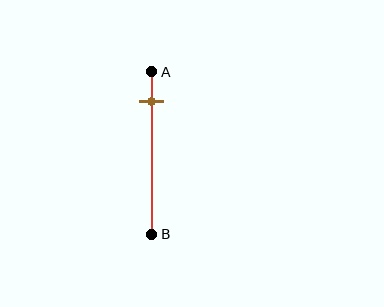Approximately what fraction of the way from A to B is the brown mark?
The brown mark is approximately 20% of the way from A to B.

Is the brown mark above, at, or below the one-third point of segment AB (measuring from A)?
The brown mark is above the one-third point of segment AB.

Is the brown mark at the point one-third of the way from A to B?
No, the mark is at about 20% from A, not at the 33% one-third point.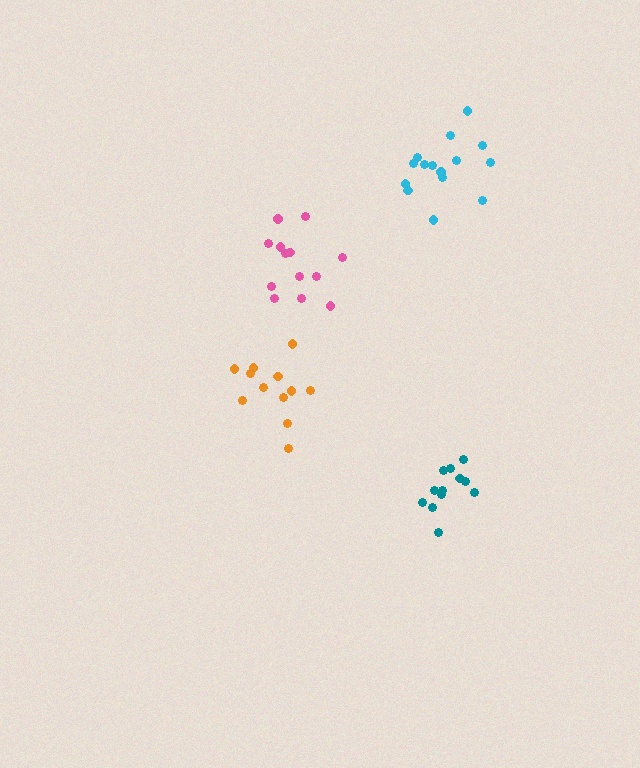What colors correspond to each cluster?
The clusters are colored: orange, pink, teal, cyan.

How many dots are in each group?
Group 1: 12 dots, Group 2: 13 dots, Group 3: 12 dots, Group 4: 15 dots (52 total).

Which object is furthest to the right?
The teal cluster is rightmost.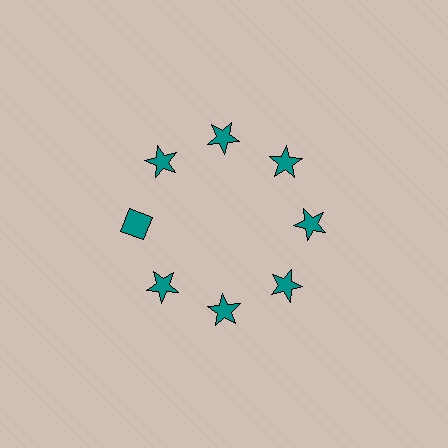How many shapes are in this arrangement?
There are 8 shapes arranged in a ring pattern.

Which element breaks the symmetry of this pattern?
The teal diamond at roughly the 9 o'clock position breaks the symmetry. All other shapes are teal stars.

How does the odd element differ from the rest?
It has a different shape: diamond instead of star.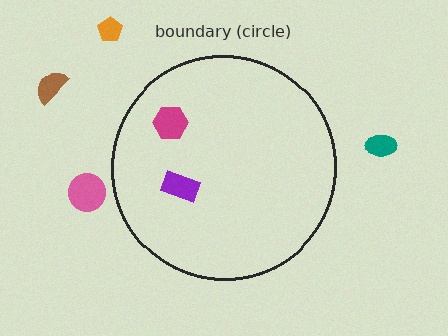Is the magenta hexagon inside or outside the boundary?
Inside.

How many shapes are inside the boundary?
2 inside, 4 outside.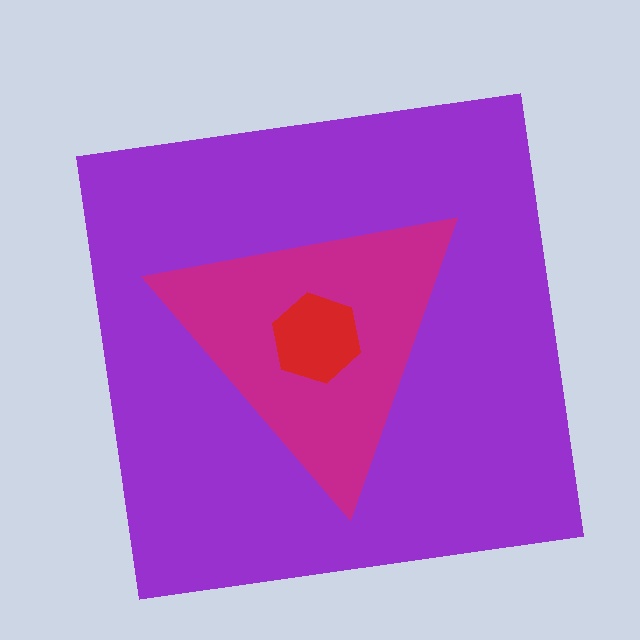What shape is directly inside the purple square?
The magenta triangle.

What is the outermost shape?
The purple square.